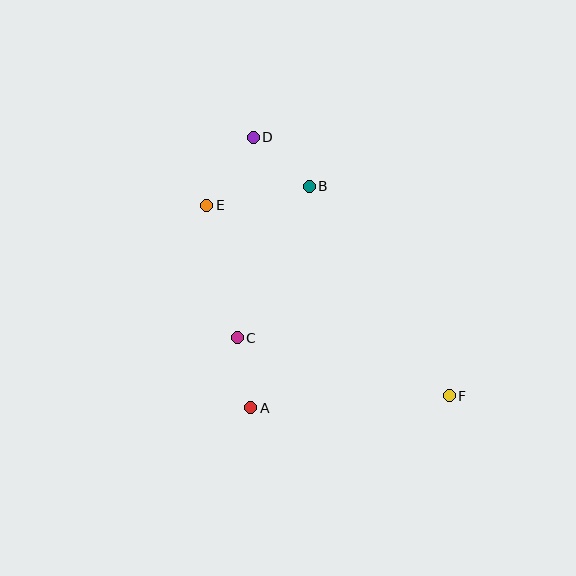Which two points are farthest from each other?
Points D and F are farthest from each other.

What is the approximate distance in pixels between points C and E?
The distance between C and E is approximately 136 pixels.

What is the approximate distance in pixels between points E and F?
The distance between E and F is approximately 308 pixels.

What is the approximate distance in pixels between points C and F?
The distance between C and F is approximately 220 pixels.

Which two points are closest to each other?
Points A and C are closest to each other.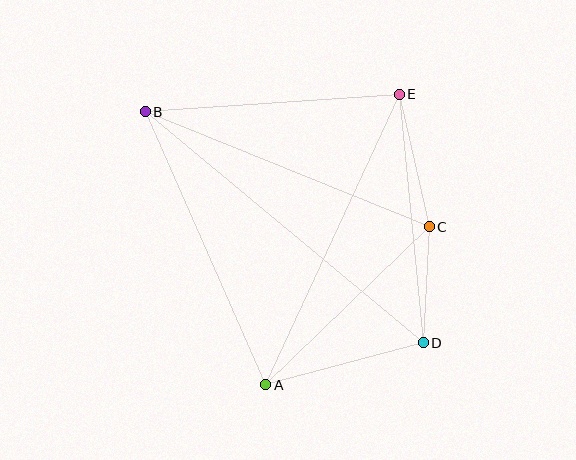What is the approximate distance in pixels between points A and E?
The distance between A and E is approximately 320 pixels.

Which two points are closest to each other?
Points C and D are closest to each other.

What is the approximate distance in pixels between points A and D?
The distance between A and D is approximately 163 pixels.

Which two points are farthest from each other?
Points B and D are farthest from each other.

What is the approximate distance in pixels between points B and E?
The distance between B and E is approximately 255 pixels.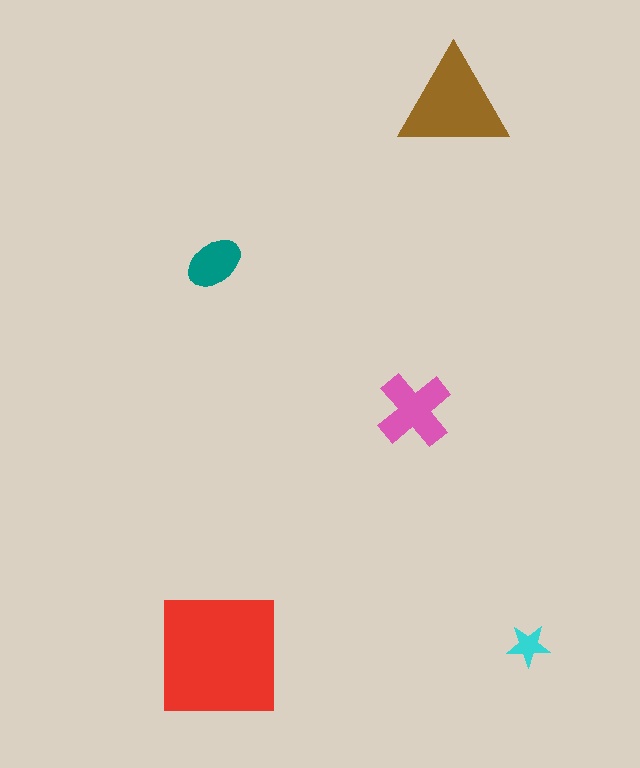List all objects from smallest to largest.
The cyan star, the teal ellipse, the pink cross, the brown triangle, the red square.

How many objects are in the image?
There are 5 objects in the image.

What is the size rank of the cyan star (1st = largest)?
5th.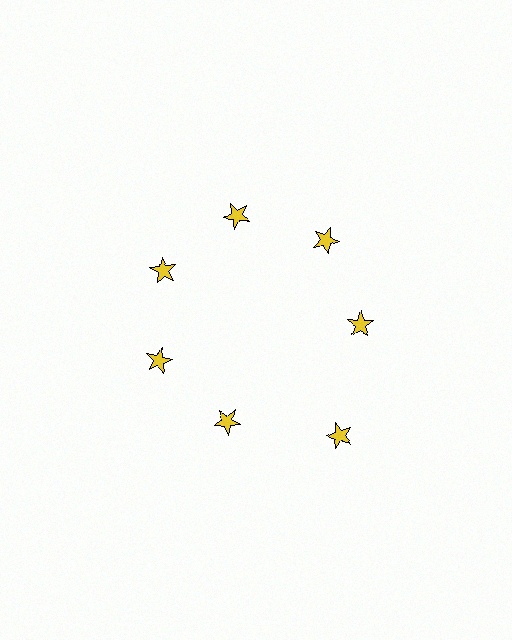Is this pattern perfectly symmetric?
No. The 7 yellow stars are arranged in a ring, but one element near the 5 o'clock position is pushed outward from the center, breaking the 7-fold rotational symmetry.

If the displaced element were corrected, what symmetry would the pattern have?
It would have 7-fold rotational symmetry — the pattern would map onto itself every 51 degrees.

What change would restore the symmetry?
The symmetry would be restored by moving it inward, back onto the ring so that all 7 stars sit at equal angles and equal distance from the center.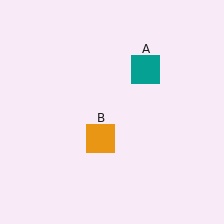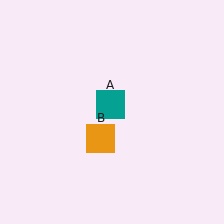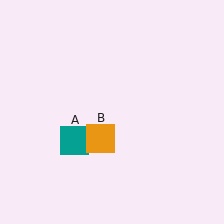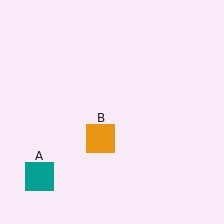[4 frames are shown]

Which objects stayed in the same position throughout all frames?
Orange square (object B) remained stationary.